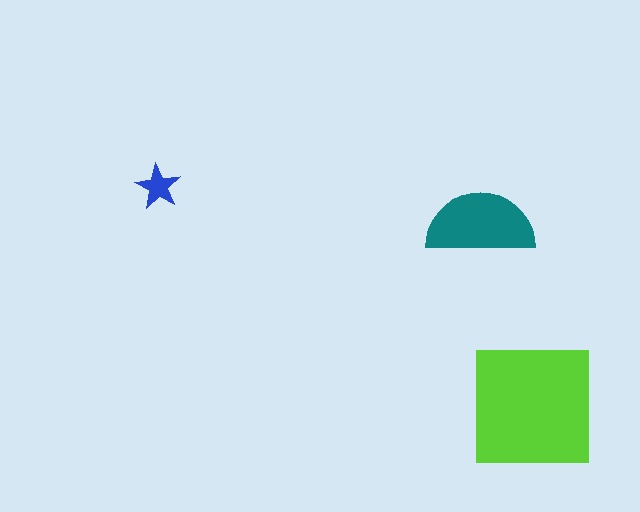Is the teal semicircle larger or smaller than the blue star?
Larger.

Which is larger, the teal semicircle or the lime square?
The lime square.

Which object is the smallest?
The blue star.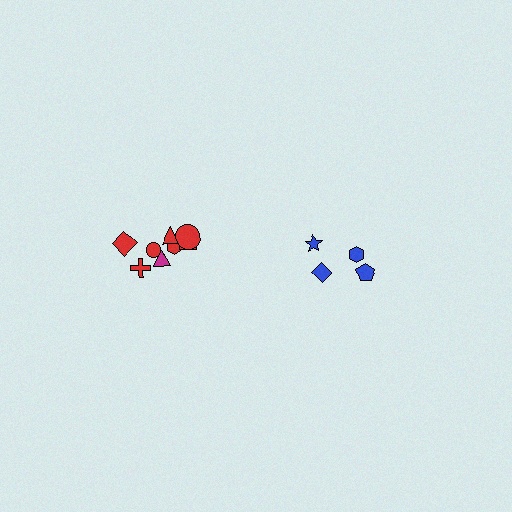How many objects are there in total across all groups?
There are 12 objects.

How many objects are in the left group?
There are 8 objects.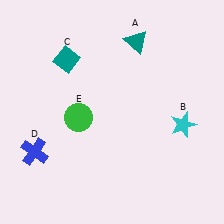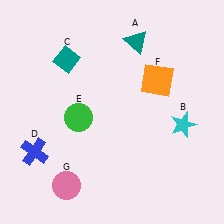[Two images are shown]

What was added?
An orange square (F), a pink circle (G) were added in Image 2.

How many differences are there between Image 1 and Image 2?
There are 2 differences between the two images.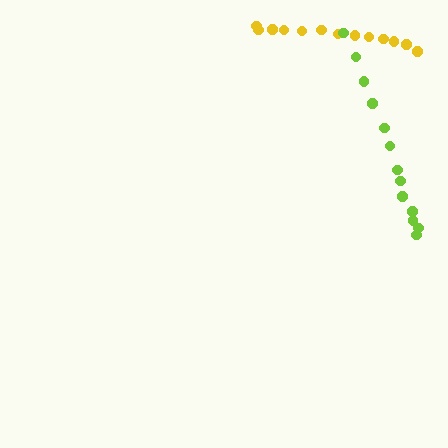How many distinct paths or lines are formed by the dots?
There are 2 distinct paths.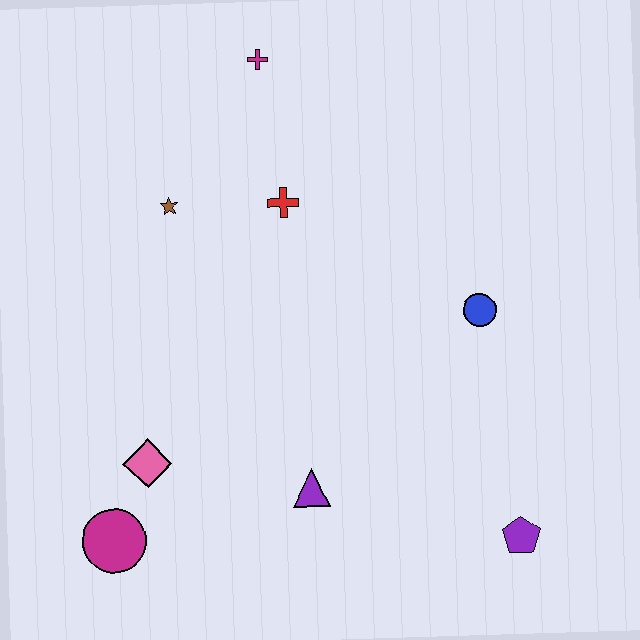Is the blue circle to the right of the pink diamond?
Yes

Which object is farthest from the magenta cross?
The purple pentagon is farthest from the magenta cross.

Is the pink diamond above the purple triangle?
Yes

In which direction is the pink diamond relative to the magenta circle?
The pink diamond is above the magenta circle.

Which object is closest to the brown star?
The red cross is closest to the brown star.